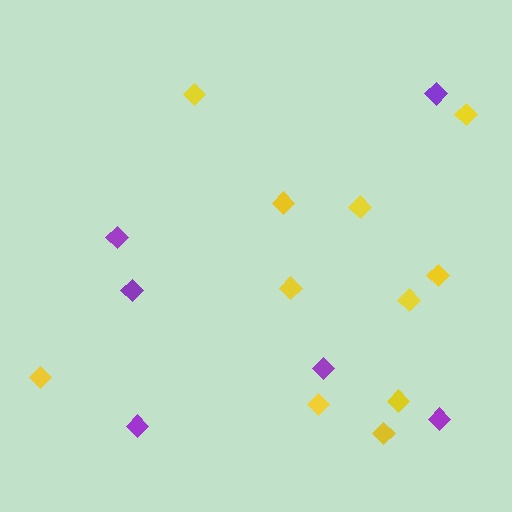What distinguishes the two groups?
There are 2 groups: one group of purple diamonds (6) and one group of yellow diamonds (11).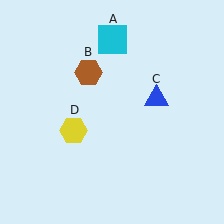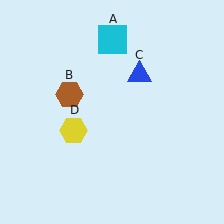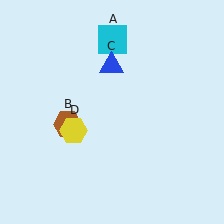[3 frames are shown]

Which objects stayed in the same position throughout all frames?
Cyan square (object A) and yellow hexagon (object D) remained stationary.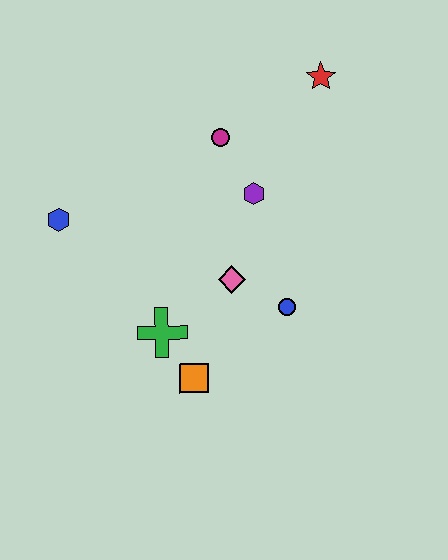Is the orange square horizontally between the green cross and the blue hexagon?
No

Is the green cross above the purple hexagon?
No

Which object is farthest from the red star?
The orange square is farthest from the red star.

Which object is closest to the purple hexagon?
The magenta circle is closest to the purple hexagon.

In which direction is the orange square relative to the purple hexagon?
The orange square is below the purple hexagon.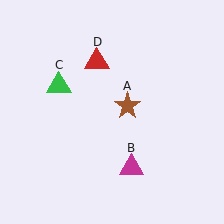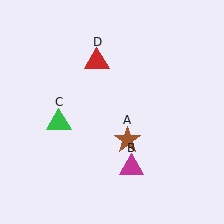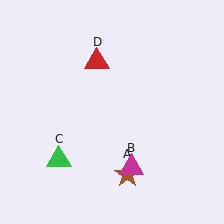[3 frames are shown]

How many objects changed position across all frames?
2 objects changed position: brown star (object A), green triangle (object C).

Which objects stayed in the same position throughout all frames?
Magenta triangle (object B) and red triangle (object D) remained stationary.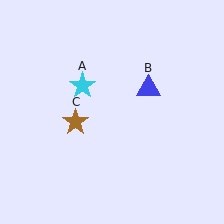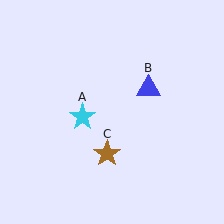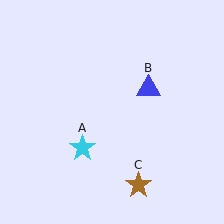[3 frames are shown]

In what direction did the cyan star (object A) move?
The cyan star (object A) moved down.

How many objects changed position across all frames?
2 objects changed position: cyan star (object A), brown star (object C).